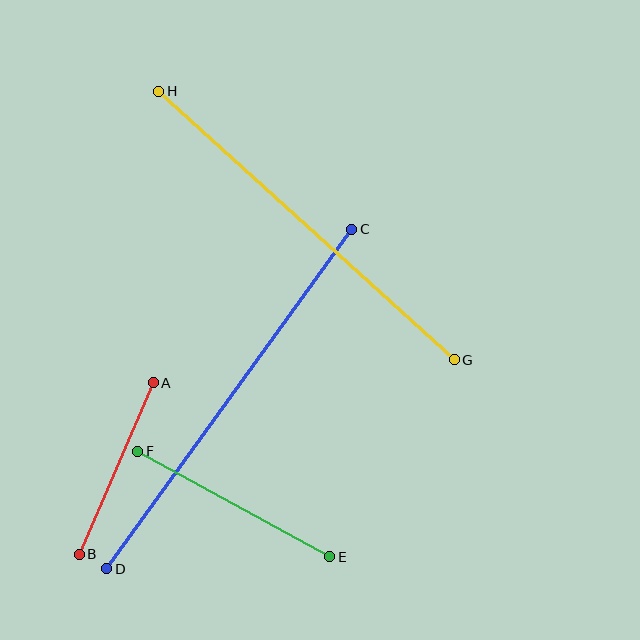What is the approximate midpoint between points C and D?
The midpoint is at approximately (229, 399) pixels.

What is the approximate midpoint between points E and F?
The midpoint is at approximately (234, 504) pixels.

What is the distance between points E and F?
The distance is approximately 219 pixels.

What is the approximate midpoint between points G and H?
The midpoint is at approximately (306, 225) pixels.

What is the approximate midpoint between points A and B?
The midpoint is at approximately (116, 469) pixels.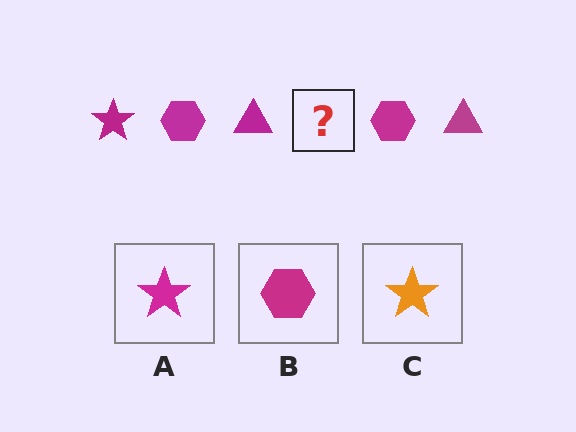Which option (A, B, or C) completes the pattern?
A.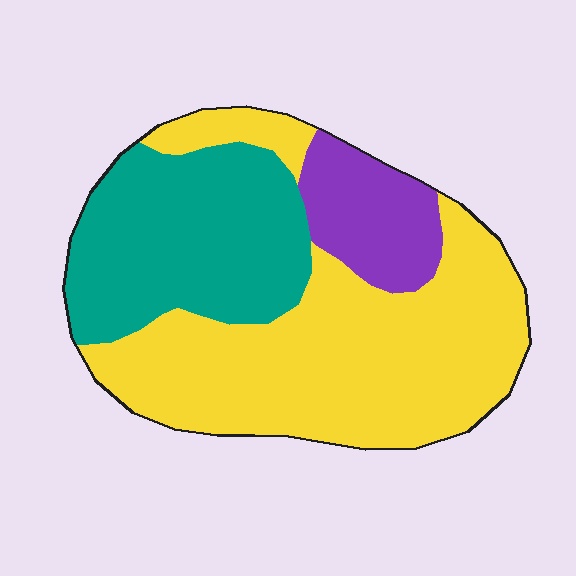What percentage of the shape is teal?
Teal takes up between a sixth and a third of the shape.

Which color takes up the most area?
Yellow, at roughly 55%.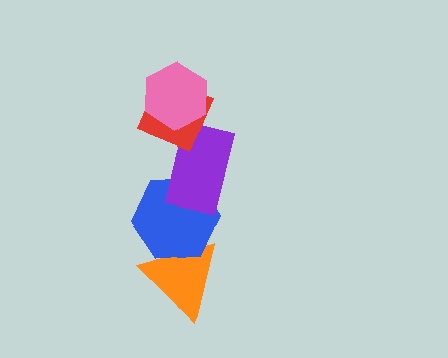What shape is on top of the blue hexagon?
The purple rectangle is on top of the blue hexagon.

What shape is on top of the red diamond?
The pink hexagon is on top of the red diamond.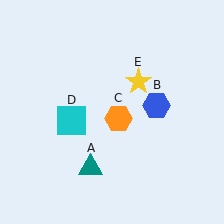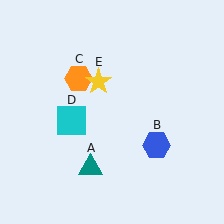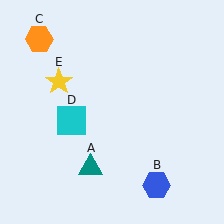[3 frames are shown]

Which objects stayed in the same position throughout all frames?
Teal triangle (object A) and cyan square (object D) remained stationary.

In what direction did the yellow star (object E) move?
The yellow star (object E) moved left.